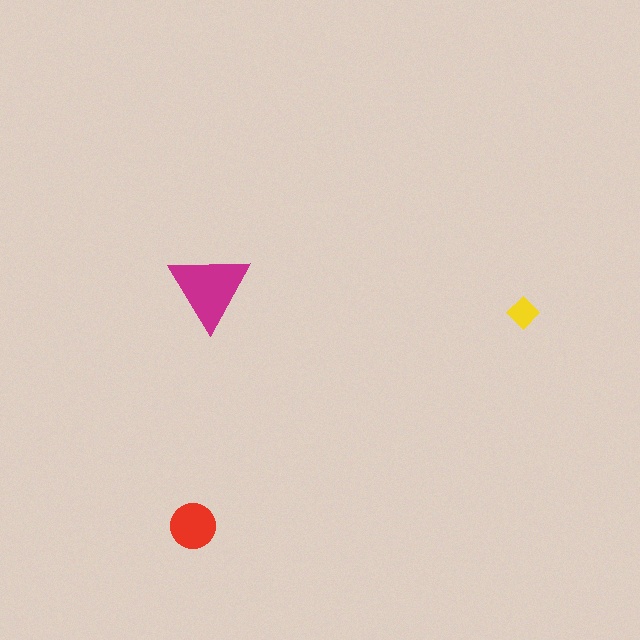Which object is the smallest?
The yellow diamond.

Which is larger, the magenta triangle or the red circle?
The magenta triangle.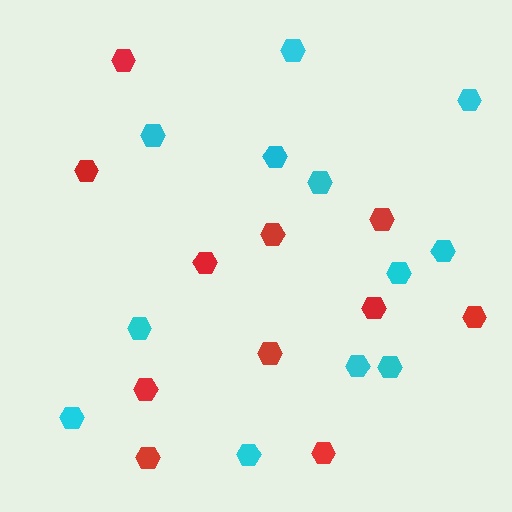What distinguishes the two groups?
There are 2 groups: one group of red hexagons (11) and one group of cyan hexagons (12).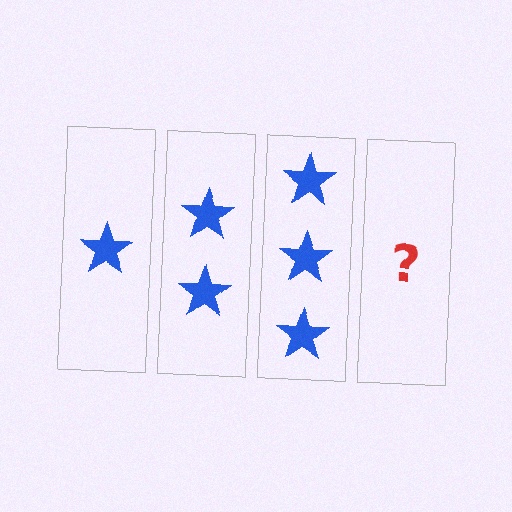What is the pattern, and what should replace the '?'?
The pattern is that each step adds one more star. The '?' should be 4 stars.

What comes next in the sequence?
The next element should be 4 stars.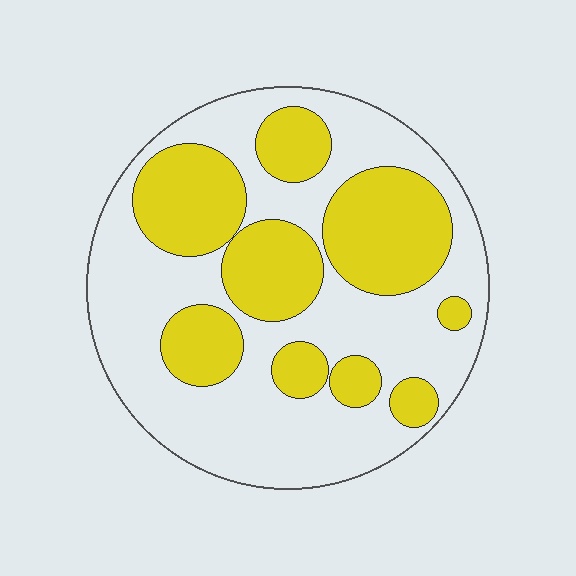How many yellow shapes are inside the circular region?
9.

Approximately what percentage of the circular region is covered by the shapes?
Approximately 40%.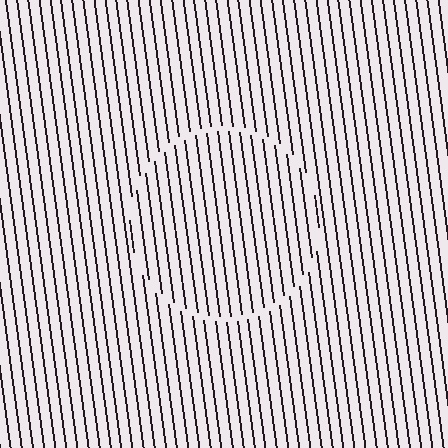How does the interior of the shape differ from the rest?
The interior of the shape contains the same grating, shifted by half a period — the contour is defined by the phase discontinuity where line-ends from the inner and outer gratings abut.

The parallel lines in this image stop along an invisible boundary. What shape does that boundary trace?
An illusory circle. The interior of the shape contains the same grating, shifted by half a period — the contour is defined by the phase discontinuity where line-ends from the inner and outer gratings abut.